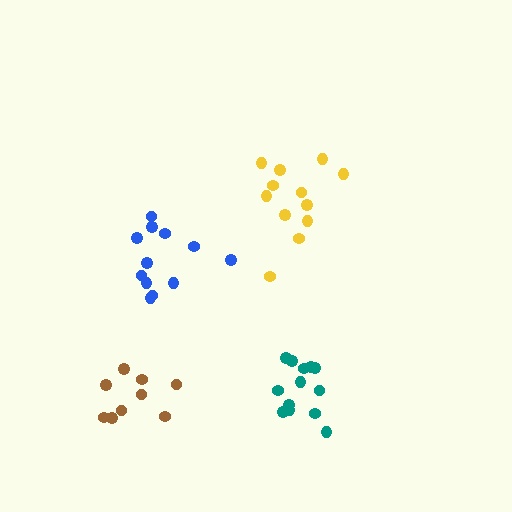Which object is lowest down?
The brown cluster is bottommost.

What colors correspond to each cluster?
The clusters are colored: blue, yellow, teal, brown.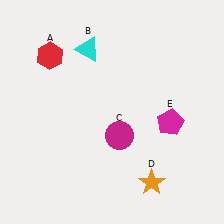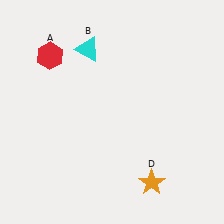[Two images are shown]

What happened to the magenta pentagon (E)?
The magenta pentagon (E) was removed in Image 2. It was in the bottom-right area of Image 1.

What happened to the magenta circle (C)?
The magenta circle (C) was removed in Image 2. It was in the bottom-right area of Image 1.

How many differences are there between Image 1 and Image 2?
There are 2 differences between the two images.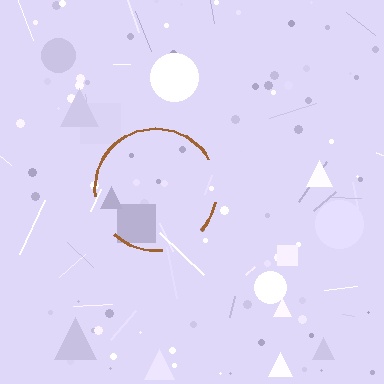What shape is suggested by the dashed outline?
The dashed outline suggests a circle.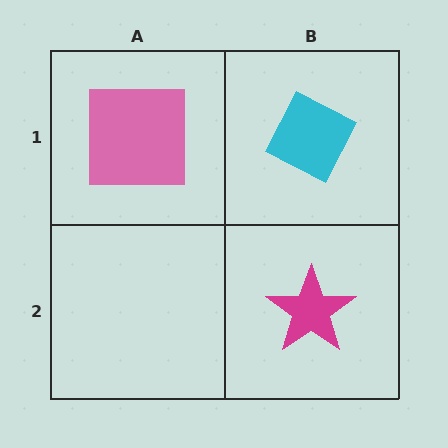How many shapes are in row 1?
2 shapes.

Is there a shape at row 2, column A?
No, that cell is empty.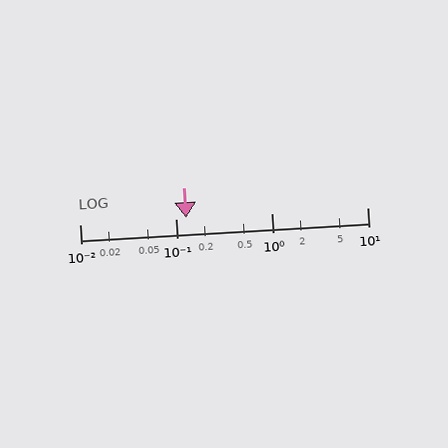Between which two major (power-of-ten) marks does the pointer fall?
The pointer is between 0.1 and 1.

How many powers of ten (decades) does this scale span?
The scale spans 3 decades, from 0.01 to 10.